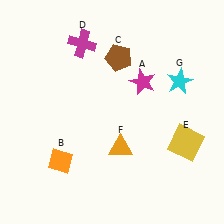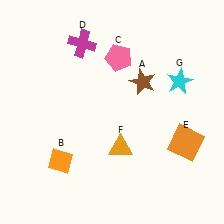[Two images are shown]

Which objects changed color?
A changed from magenta to brown. C changed from brown to pink. E changed from yellow to orange.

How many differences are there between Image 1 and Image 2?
There are 3 differences between the two images.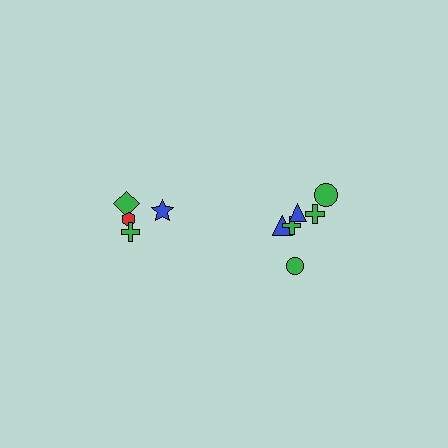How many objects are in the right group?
There are 6 objects.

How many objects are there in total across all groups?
There are 10 objects.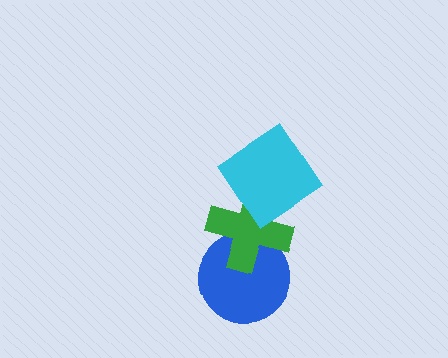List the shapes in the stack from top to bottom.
From top to bottom: the cyan diamond, the green cross, the blue circle.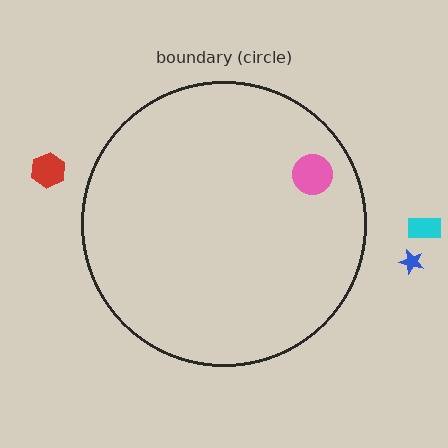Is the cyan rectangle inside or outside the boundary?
Outside.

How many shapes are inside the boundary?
1 inside, 3 outside.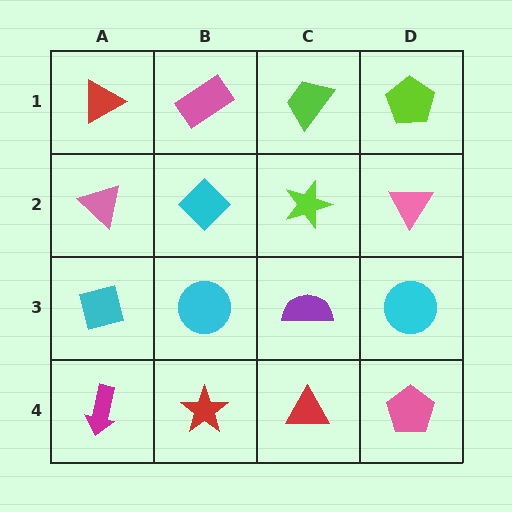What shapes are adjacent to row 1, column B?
A cyan diamond (row 2, column B), a red triangle (row 1, column A), a lime trapezoid (row 1, column C).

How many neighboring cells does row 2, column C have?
4.